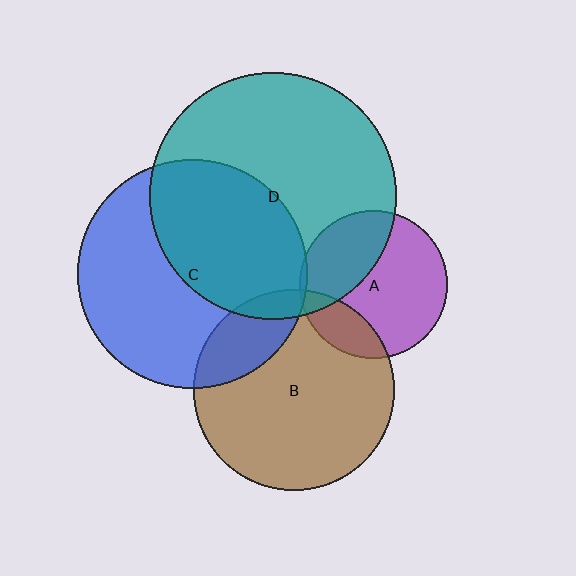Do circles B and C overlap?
Yes.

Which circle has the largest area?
Circle D (teal).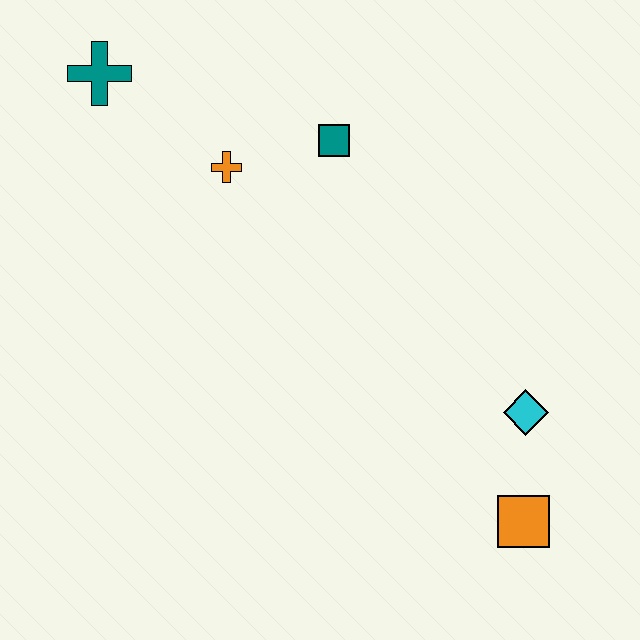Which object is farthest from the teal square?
The orange square is farthest from the teal square.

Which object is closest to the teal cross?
The orange cross is closest to the teal cross.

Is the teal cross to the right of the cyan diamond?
No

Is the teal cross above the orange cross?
Yes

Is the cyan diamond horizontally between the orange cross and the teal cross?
No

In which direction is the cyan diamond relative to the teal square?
The cyan diamond is below the teal square.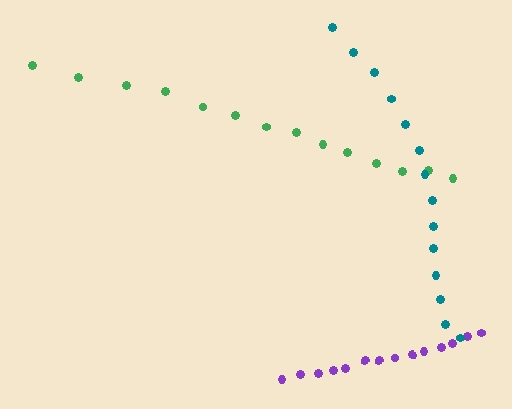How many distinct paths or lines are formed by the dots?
There are 3 distinct paths.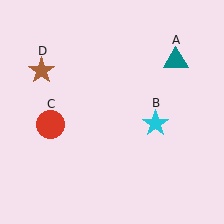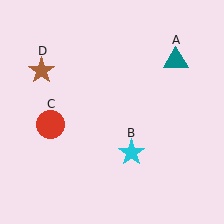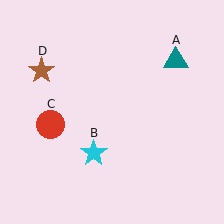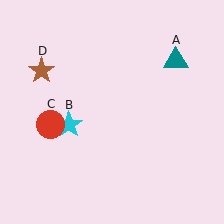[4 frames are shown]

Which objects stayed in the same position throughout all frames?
Teal triangle (object A) and red circle (object C) and brown star (object D) remained stationary.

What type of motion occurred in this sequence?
The cyan star (object B) rotated clockwise around the center of the scene.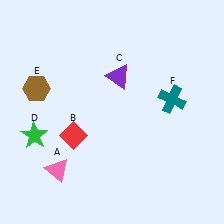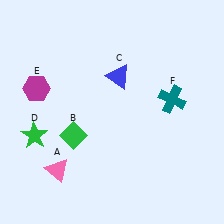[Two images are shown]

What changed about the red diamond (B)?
In Image 1, B is red. In Image 2, it changed to green.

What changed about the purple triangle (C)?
In Image 1, C is purple. In Image 2, it changed to blue.